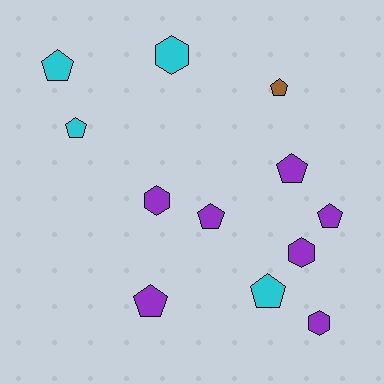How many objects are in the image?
There are 12 objects.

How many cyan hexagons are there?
There is 1 cyan hexagon.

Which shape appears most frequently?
Pentagon, with 8 objects.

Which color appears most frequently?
Purple, with 7 objects.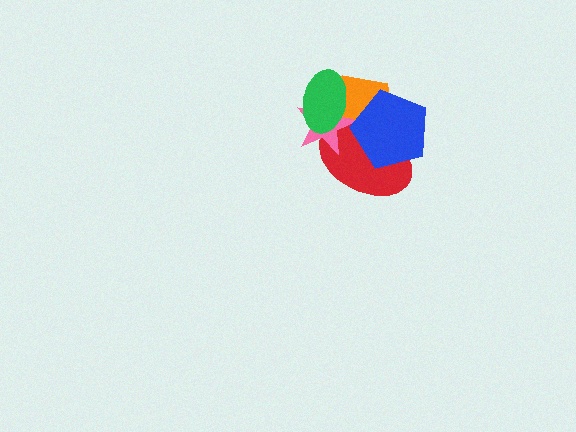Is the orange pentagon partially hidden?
Yes, it is partially covered by another shape.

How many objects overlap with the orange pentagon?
4 objects overlap with the orange pentagon.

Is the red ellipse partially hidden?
Yes, it is partially covered by another shape.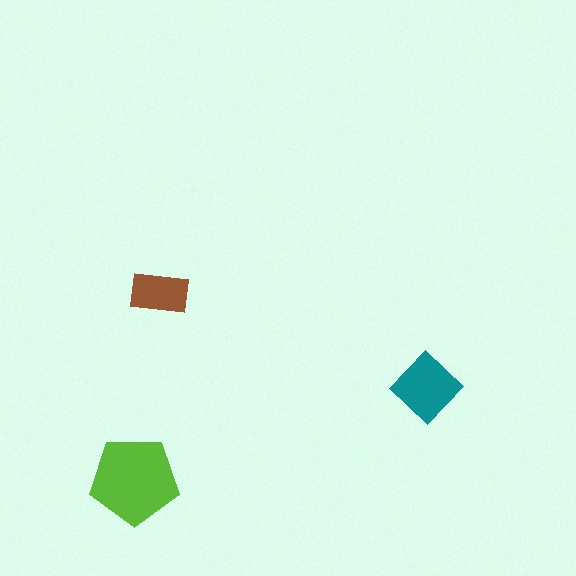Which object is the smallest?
The brown rectangle.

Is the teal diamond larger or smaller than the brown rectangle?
Larger.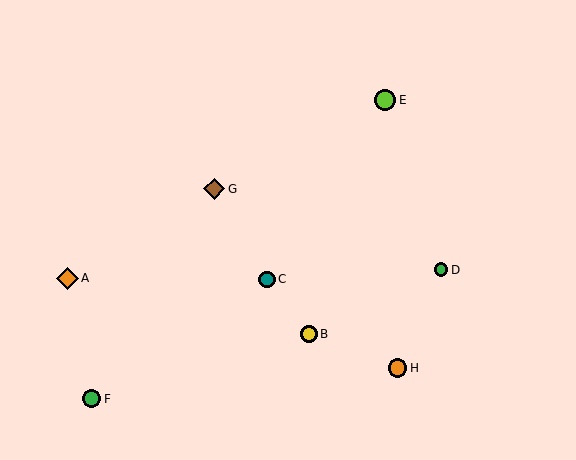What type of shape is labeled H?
Shape H is an orange circle.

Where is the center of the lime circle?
The center of the lime circle is at (385, 100).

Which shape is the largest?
The orange diamond (labeled A) is the largest.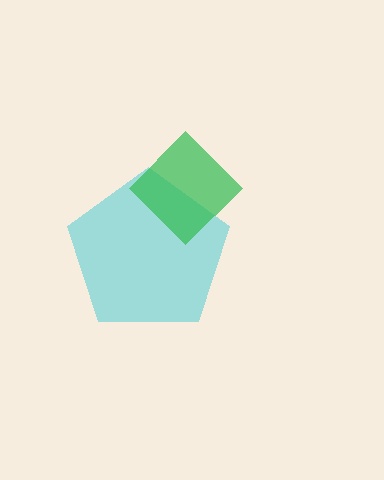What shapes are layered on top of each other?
The layered shapes are: a cyan pentagon, a green diamond.